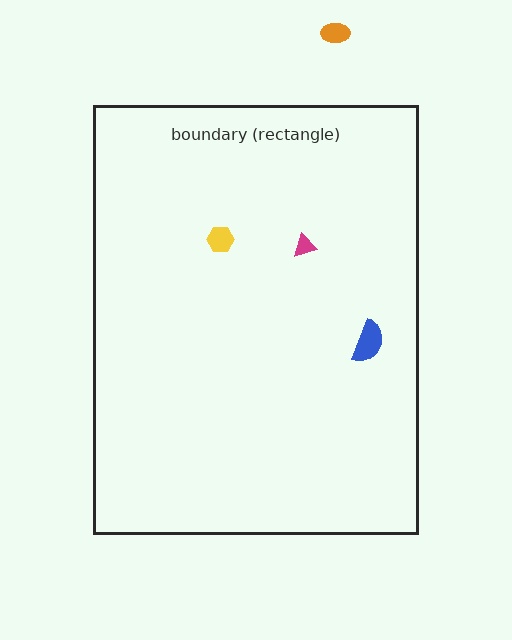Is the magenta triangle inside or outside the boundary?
Inside.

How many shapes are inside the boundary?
3 inside, 1 outside.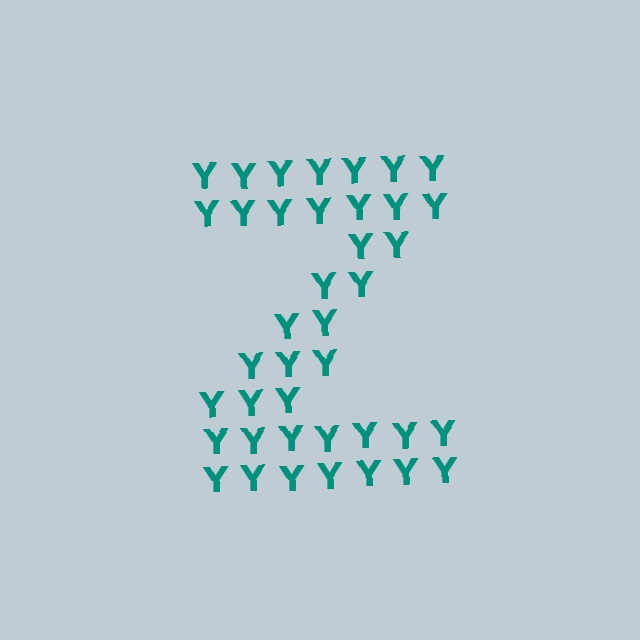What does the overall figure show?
The overall figure shows the letter Z.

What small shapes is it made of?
It is made of small letter Y's.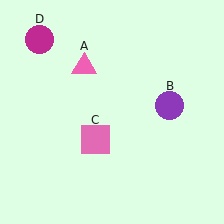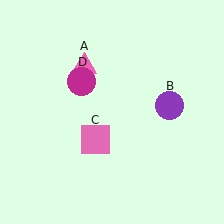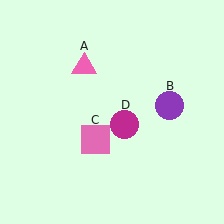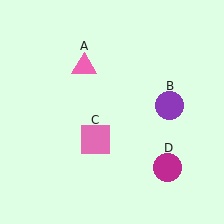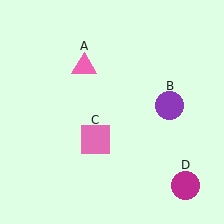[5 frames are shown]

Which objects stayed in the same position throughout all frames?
Pink triangle (object A) and purple circle (object B) and pink square (object C) remained stationary.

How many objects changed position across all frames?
1 object changed position: magenta circle (object D).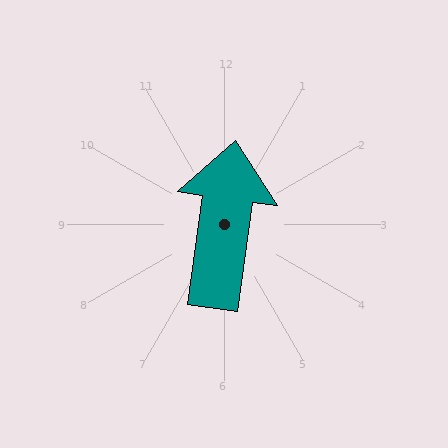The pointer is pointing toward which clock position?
Roughly 12 o'clock.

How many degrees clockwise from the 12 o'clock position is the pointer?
Approximately 8 degrees.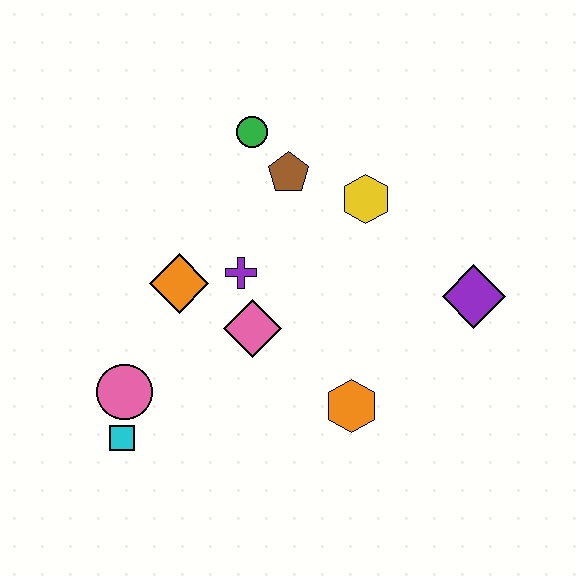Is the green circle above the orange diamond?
Yes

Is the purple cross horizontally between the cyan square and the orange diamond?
No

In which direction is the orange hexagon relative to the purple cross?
The orange hexagon is below the purple cross.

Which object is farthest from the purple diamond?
The cyan square is farthest from the purple diamond.